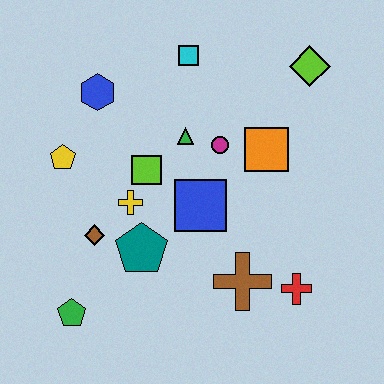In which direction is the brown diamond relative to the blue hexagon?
The brown diamond is below the blue hexagon.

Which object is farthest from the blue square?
The lime diamond is farthest from the blue square.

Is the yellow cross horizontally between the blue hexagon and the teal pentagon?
Yes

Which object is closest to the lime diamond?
The orange square is closest to the lime diamond.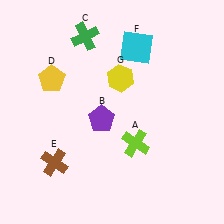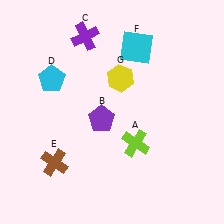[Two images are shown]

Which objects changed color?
C changed from green to purple. D changed from yellow to cyan.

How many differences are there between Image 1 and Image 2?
There are 2 differences between the two images.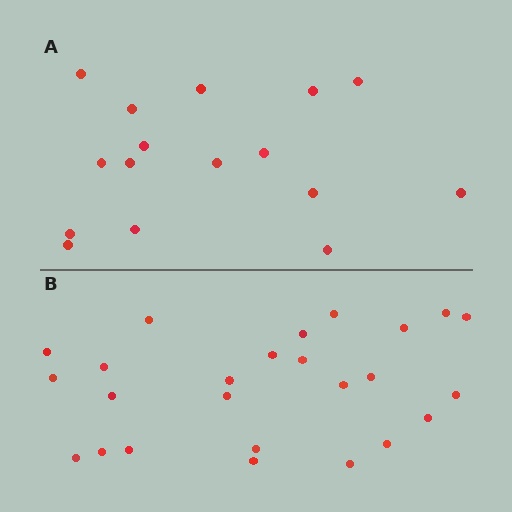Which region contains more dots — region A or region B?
Region B (the bottom region) has more dots.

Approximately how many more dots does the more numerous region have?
Region B has roughly 8 or so more dots than region A.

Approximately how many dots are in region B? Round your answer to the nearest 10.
About 20 dots. (The exact count is 25, which rounds to 20.)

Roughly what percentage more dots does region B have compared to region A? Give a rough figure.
About 55% more.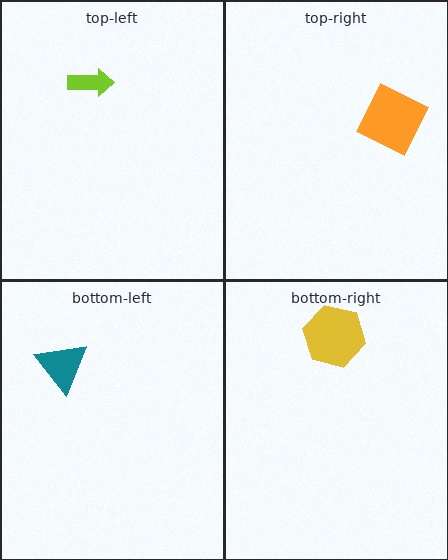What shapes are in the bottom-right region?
The yellow hexagon.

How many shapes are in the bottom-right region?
1.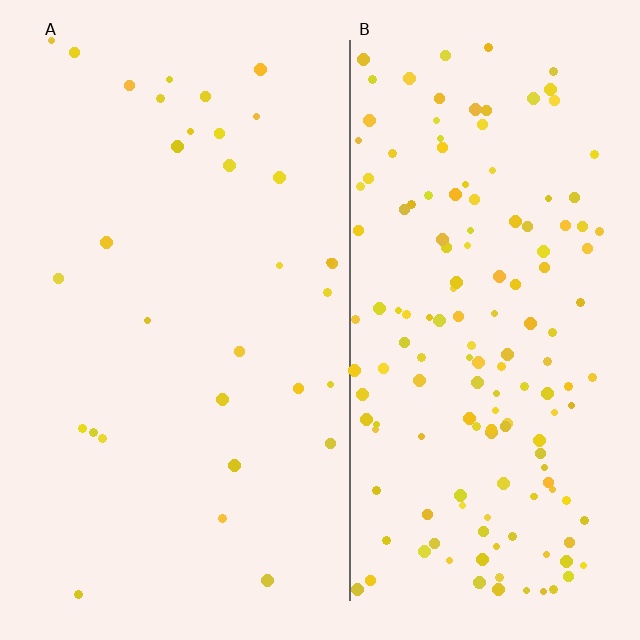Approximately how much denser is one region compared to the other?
Approximately 4.9× — region B over region A.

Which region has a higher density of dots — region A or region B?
B (the right).